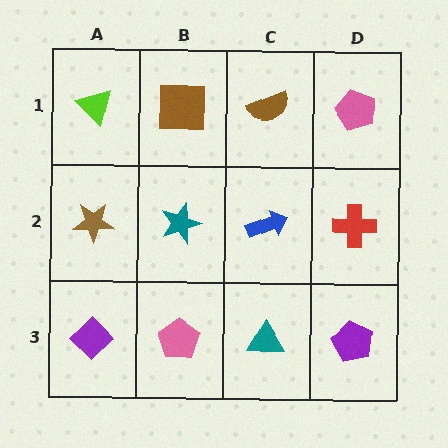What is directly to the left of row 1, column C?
A brown square.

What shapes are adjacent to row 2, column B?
A brown square (row 1, column B), a pink pentagon (row 3, column B), a brown star (row 2, column A), a blue arrow (row 2, column C).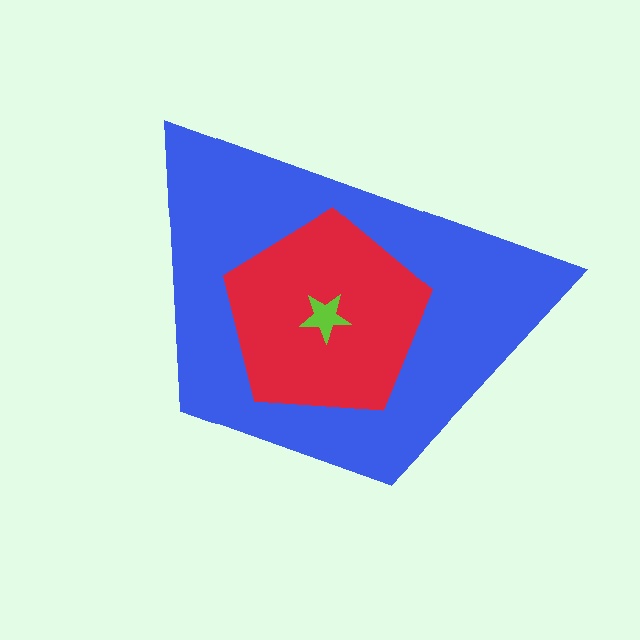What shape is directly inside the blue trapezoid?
The red pentagon.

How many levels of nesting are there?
3.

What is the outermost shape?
The blue trapezoid.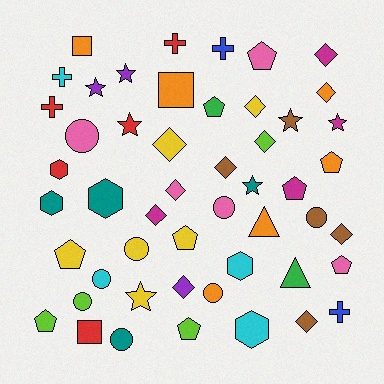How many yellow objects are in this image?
There are 6 yellow objects.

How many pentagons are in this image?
There are 9 pentagons.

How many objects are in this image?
There are 50 objects.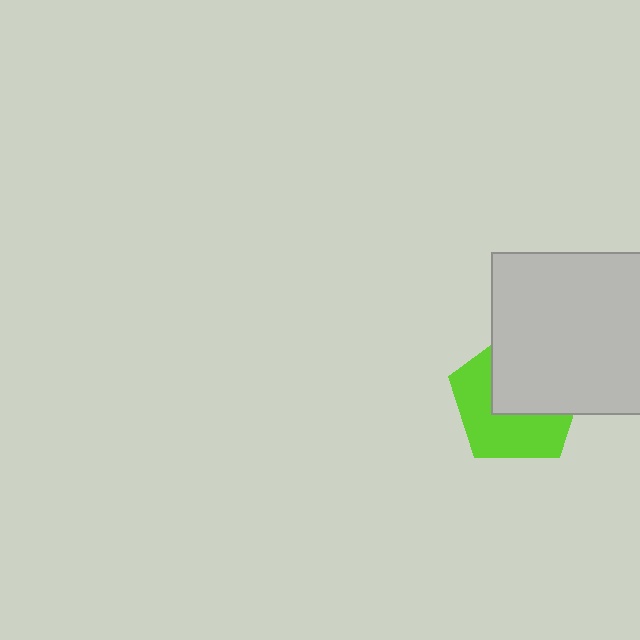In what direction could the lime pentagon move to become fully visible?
The lime pentagon could move toward the lower-left. That would shift it out from behind the light gray square entirely.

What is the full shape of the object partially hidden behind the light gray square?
The partially hidden object is a lime pentagon.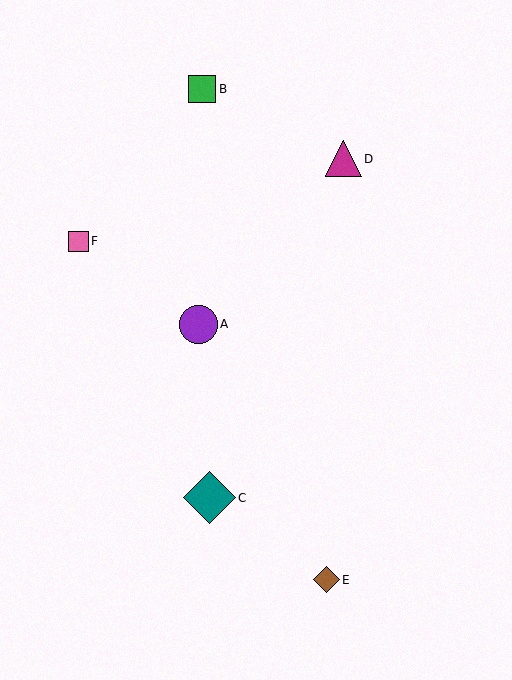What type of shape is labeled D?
Shape D is a magenta triangle.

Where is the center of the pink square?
The center of the pink square is at (78, 241).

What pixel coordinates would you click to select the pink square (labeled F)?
Click at (78, 241) to select the pink square F.